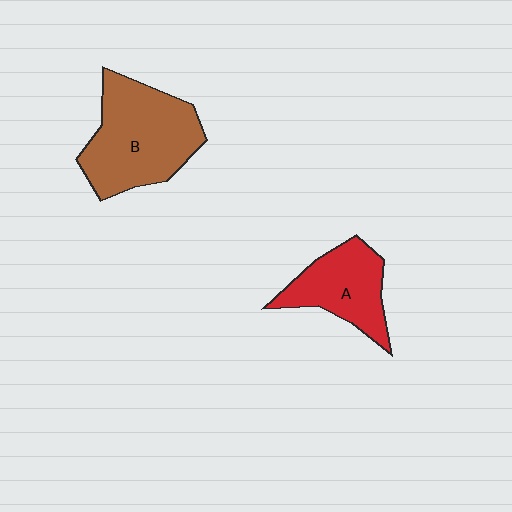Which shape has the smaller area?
Shape A (red).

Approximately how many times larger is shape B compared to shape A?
Approximately 1.5 times.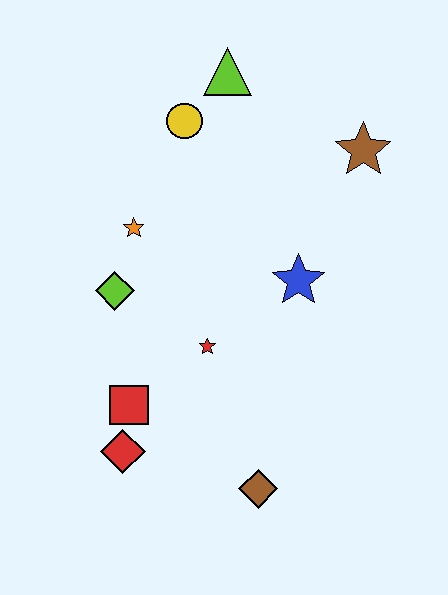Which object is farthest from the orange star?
The brown diamond is farthest from the orange star.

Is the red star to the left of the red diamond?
No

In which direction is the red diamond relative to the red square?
The red diamond is below the red square.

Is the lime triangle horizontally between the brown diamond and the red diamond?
Yes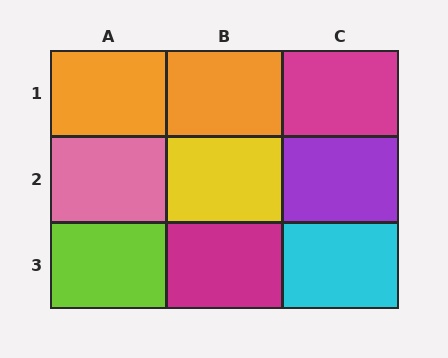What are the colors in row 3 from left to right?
Lime, magenta, cyan.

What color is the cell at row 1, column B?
Orange.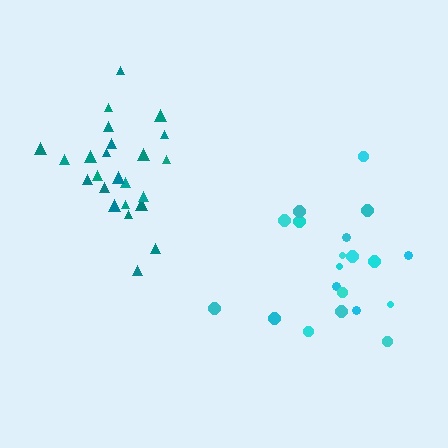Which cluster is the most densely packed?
Teal.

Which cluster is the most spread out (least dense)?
Cyan.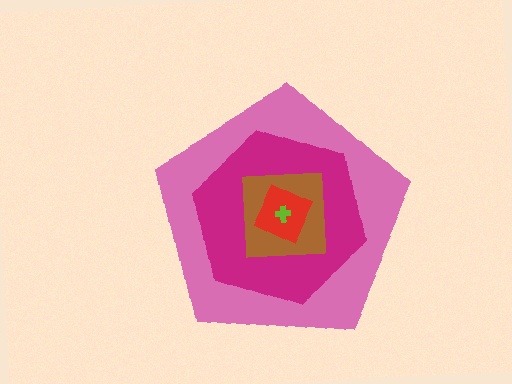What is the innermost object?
The lime cross.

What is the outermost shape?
The pink pentagon.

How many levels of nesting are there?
5.